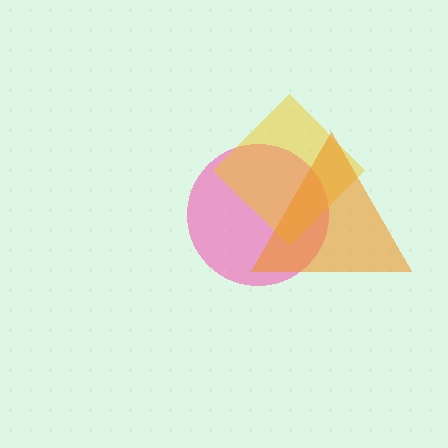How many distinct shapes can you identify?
There are 3 distinct shapes: a pink circle, a yellow diamond, an orange triangle.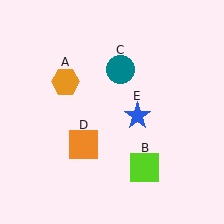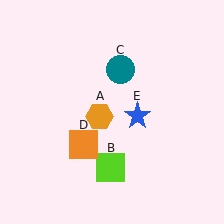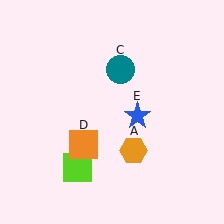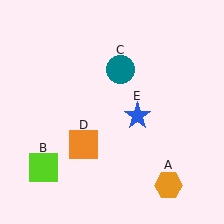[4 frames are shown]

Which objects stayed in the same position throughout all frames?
Teal circle (object C) and orange square (object D) and blue star (object E) remained stationary.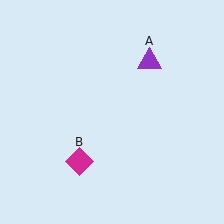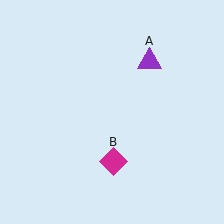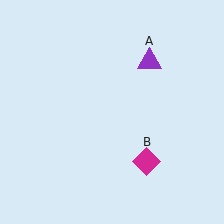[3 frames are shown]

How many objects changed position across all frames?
1 object changed position: magenta diamond (object B).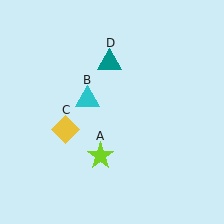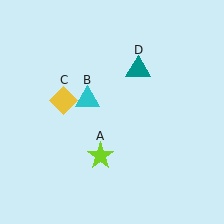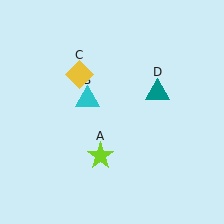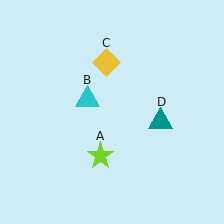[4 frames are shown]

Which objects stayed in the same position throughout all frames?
Lime star (object A) and cyan triangle (object B) remained stationary.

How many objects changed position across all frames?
2 objects changed position: yellow diamond (object C), teal triangle (object D).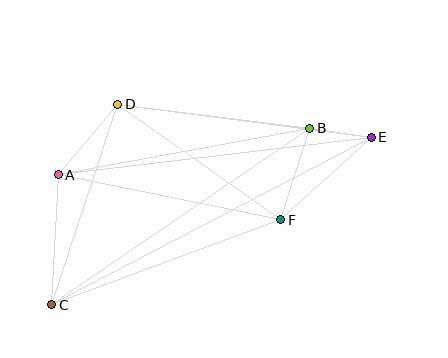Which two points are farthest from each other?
Points C and E are farthest from each other.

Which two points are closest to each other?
Points B and E are closest to each other.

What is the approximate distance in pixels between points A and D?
The distance between A and D is approximately 92 pixels.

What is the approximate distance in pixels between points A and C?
The distance between A and C is approximately 130 pixels.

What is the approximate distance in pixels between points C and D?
The distance between C and D is approximately 211 pixels.